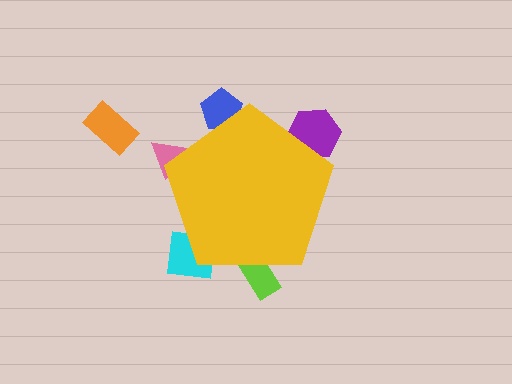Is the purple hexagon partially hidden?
Yes, the purple hexagon is partially hidden behind the yellow pentagon.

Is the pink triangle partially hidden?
Yes, the pink triangle is partially hidden behind the yellow pentagon.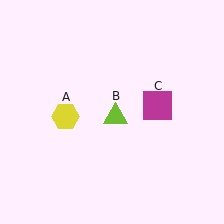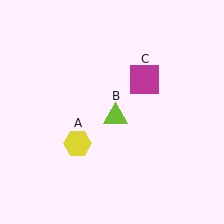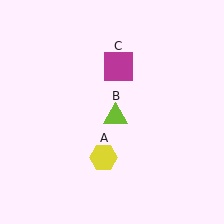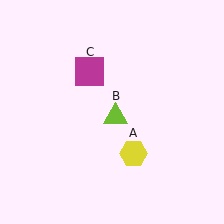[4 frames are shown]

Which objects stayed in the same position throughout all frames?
Lime triangle (object B) remained stationary.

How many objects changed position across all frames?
2 objects changed position: yellow hexagon (object A), magenta square (object C).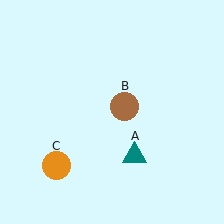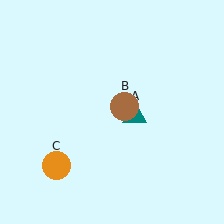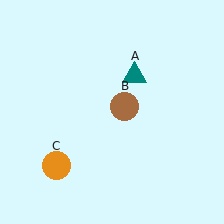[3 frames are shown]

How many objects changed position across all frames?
1 object changed position: teal triangle (object A).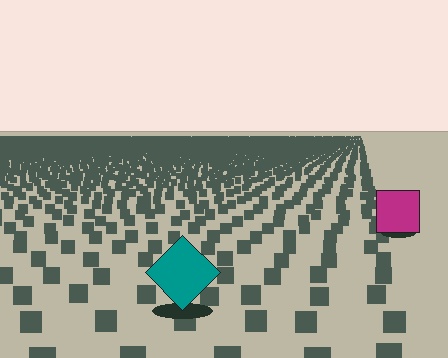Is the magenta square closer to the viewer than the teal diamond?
No. The teal diamond is closer — you can tell from the texture gradient: the ground texture is coarser near it.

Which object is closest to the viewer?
The teal diamond is closest. The texture marks near it are larger and more spread out.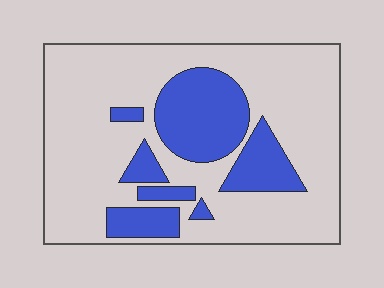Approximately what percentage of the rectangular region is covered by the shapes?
Approximately 25%.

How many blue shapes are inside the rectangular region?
7.